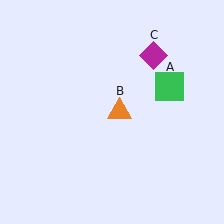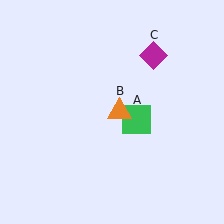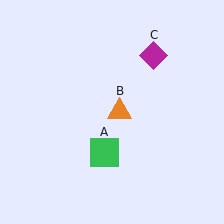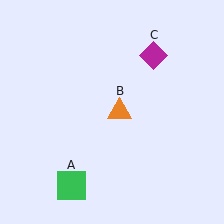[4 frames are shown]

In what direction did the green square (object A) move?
The green square (object A) moved down and to the left.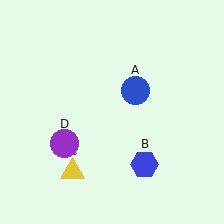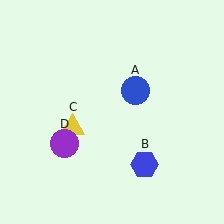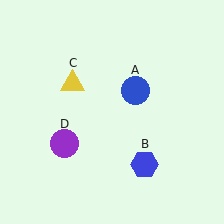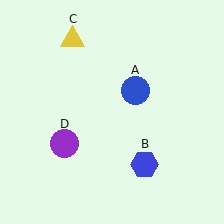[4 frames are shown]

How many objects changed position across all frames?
1 object changed position: yellow triangle (object C).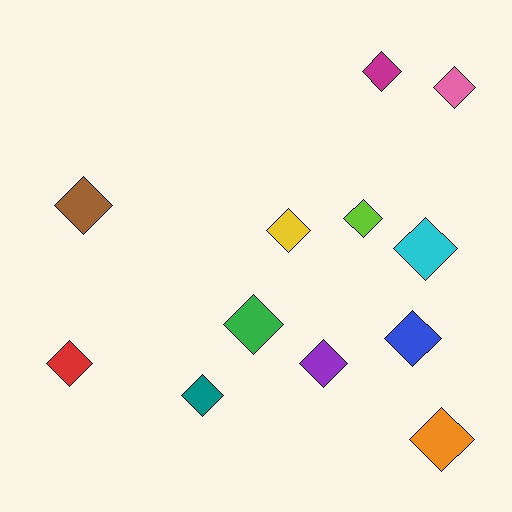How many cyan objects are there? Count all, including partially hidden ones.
There is 1 cyan object.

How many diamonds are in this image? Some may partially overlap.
There are 12 diamonds.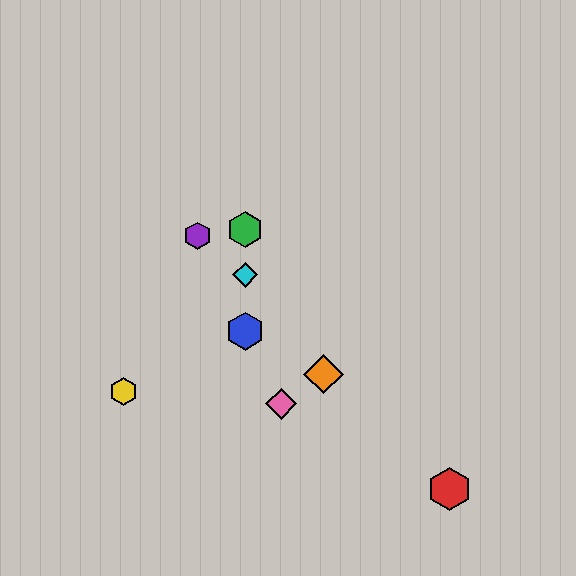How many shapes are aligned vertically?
3 shapes (the blue hexagon, the green hexagon, the cyan diamond) are aligned vertically.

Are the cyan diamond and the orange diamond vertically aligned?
No, the cyan diamond is at x≈245 and the orange diamond is at x≈324.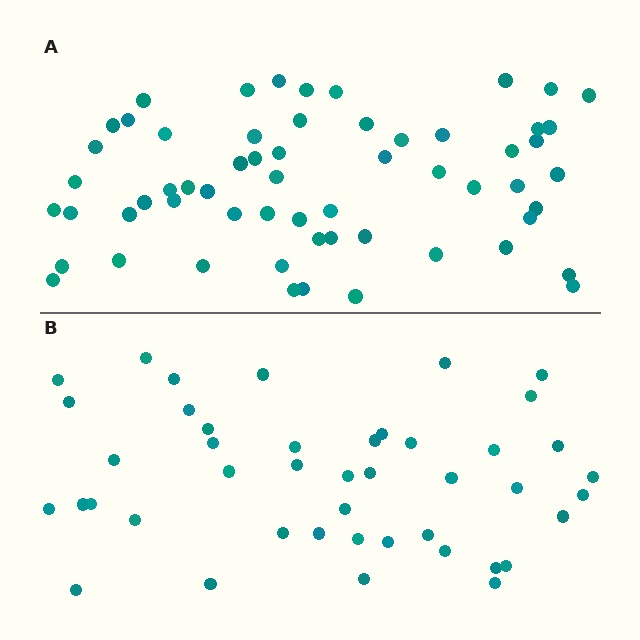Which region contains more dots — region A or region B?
Region A (the top region) has more dots.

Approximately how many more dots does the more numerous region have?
Region A has approximately 15 more dots than region B.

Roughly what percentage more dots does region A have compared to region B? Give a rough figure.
About 35% more.